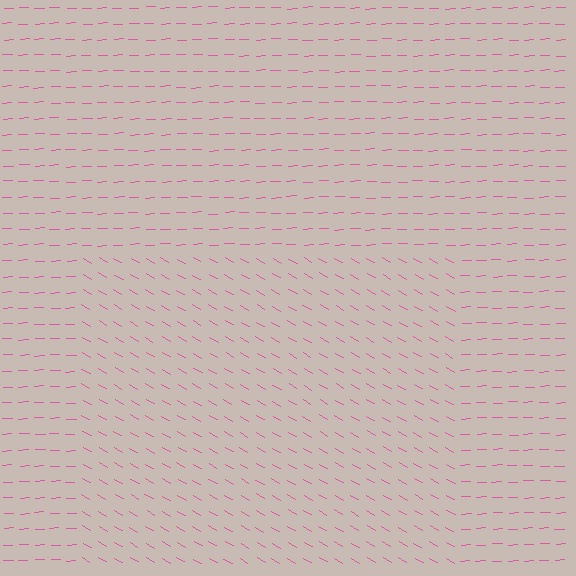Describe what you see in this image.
The image is filled with small pink line segments. A rectangle region in the image has lines oriented differently from the surrounding lines, creating a visible texture boundary.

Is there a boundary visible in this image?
Yes, there is a texture boundary formed by a change in line orientation.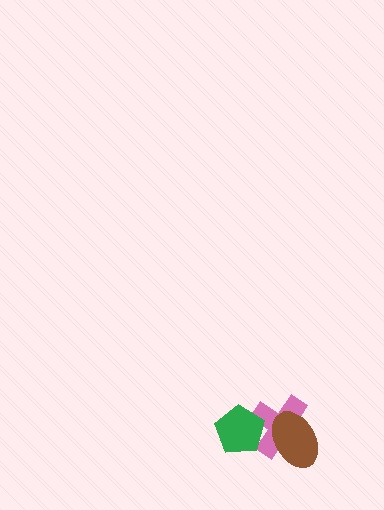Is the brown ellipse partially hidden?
No, no other shape covers it.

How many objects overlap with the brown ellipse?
1 object overlaps with the brown ellipse.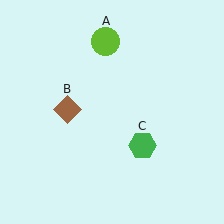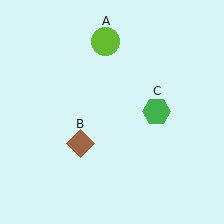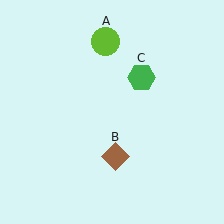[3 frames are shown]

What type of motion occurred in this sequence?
The brown diamond (object B), green hexagon (object C) rotated counterclockwise around the center of the scene.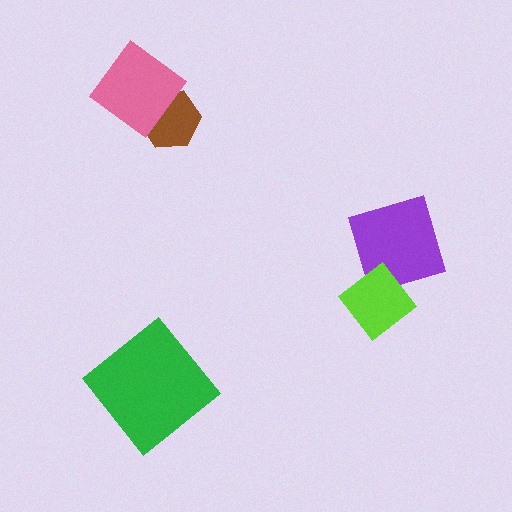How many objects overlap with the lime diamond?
1 object overlaps with the lime diamond.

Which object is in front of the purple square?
The lime diamond is in front of the purple square.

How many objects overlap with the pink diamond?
1 object overlaps with the pink diamond.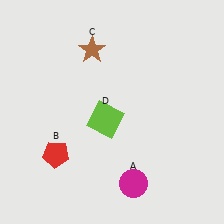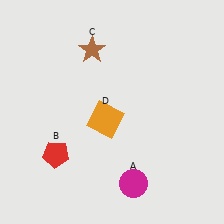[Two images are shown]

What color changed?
The square (D) changed from lime in Image 1 to orange in Image 2.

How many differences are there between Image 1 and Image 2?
There is 1 difference between the two images.